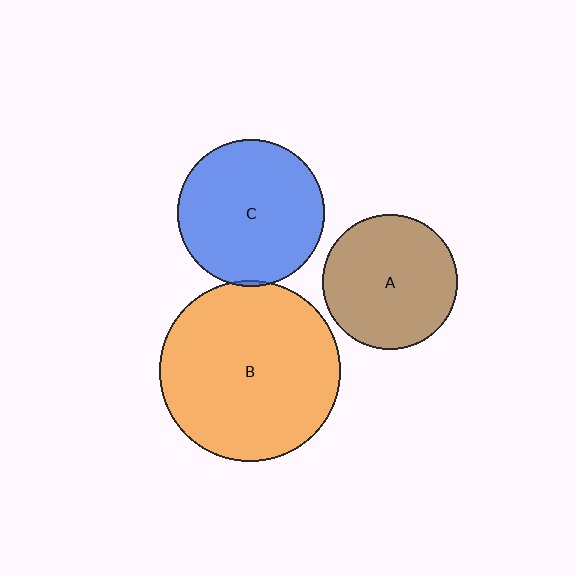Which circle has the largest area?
Circle B (orange).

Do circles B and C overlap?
Yes.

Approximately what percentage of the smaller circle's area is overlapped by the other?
Approximately 5%.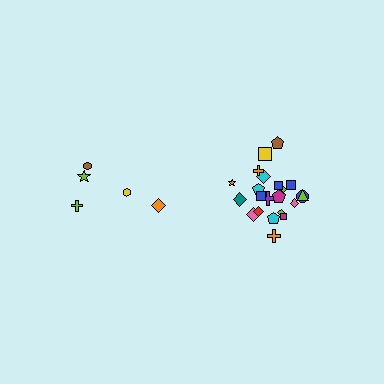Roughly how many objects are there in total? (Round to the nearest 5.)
Roughly 25 objects in total.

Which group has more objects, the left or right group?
The right group.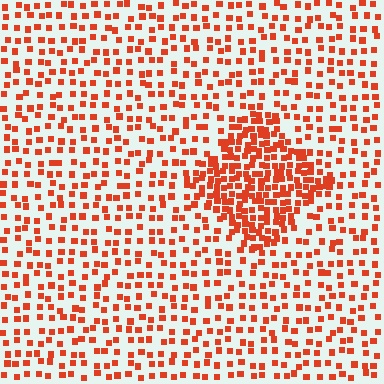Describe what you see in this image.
The image contains small red elements arranged at two different densities. A diamond-shaped region is visible where the elements are more densely packed than the surrounding area.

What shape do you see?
I see a diamond.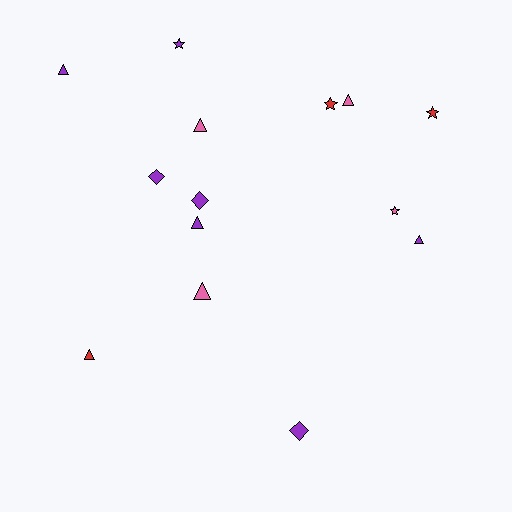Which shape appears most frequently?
Triangle, with 7 objects.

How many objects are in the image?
There are 14 objects.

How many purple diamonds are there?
There are 3 purple diamonds.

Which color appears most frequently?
Purple, with 7 objects.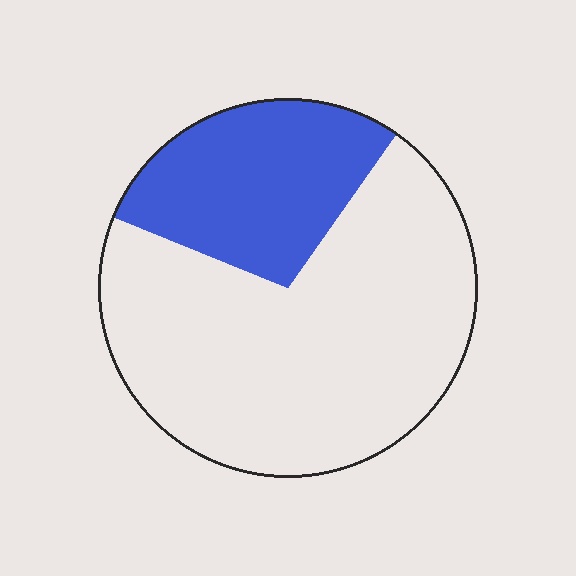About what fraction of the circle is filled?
About one quarter (1/4).